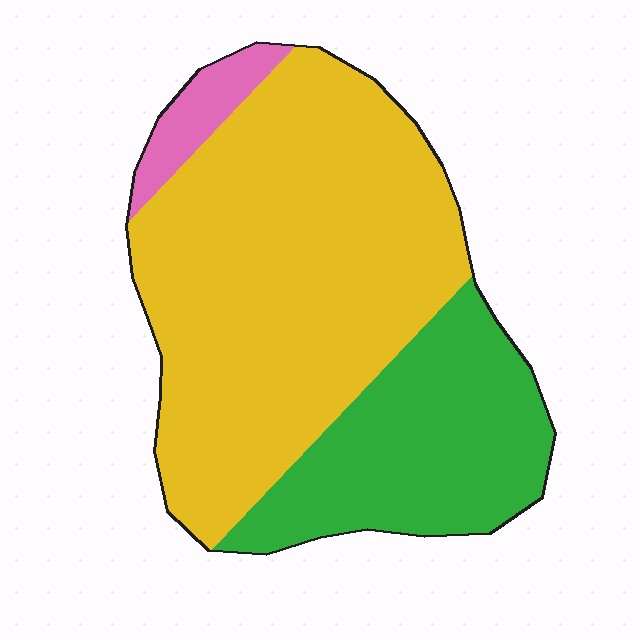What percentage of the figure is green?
Green takes up between a sixth and a third of the figure.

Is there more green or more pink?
Green.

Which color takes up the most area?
Yellow, at roughly 65%.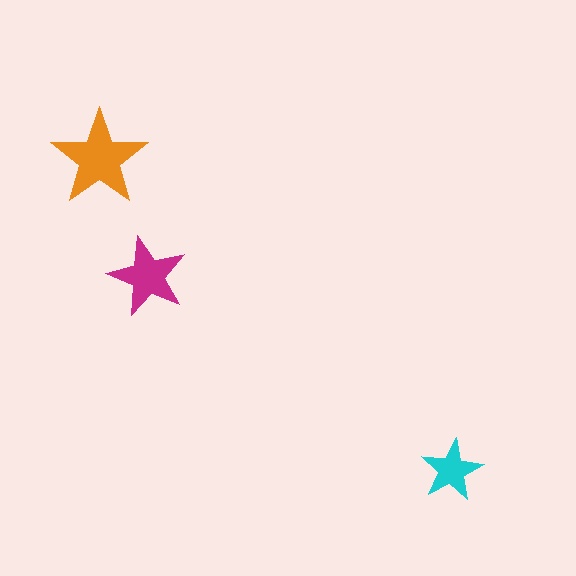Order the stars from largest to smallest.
the orange one, the magenta one, the cyan one.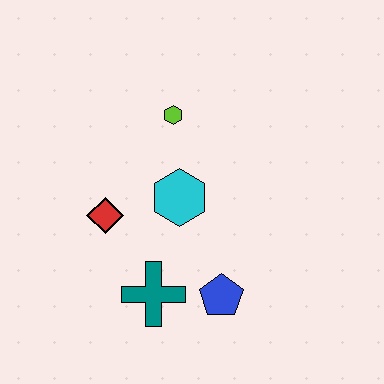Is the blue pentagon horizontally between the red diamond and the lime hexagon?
No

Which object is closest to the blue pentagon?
The teal cross is closest to the blue pentagon.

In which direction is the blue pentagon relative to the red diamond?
The blue pentagon is to the right of the red diamond.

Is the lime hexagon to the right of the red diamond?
Yes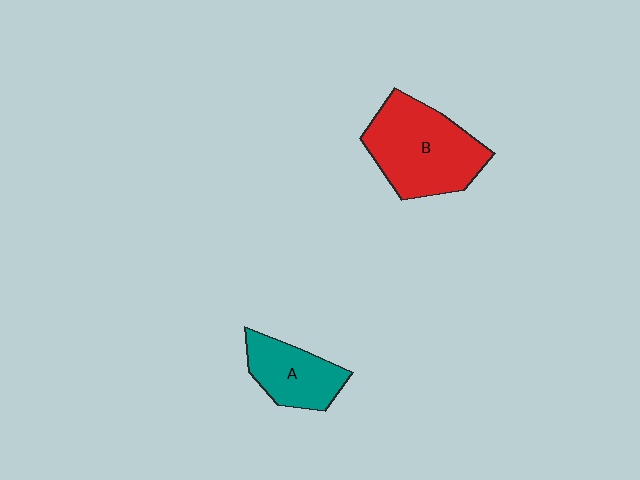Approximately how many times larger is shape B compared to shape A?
Approximately 1.7 times.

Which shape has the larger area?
Shape B (red).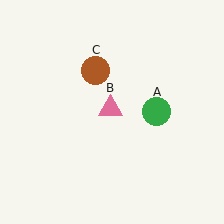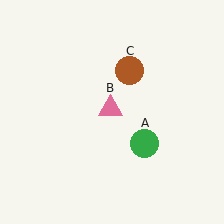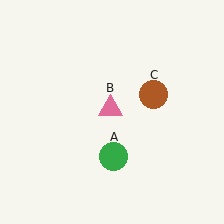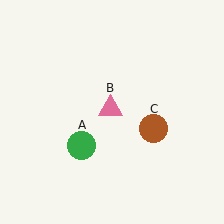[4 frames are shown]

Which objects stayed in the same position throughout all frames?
Pink triangle (object B) remained stationary.